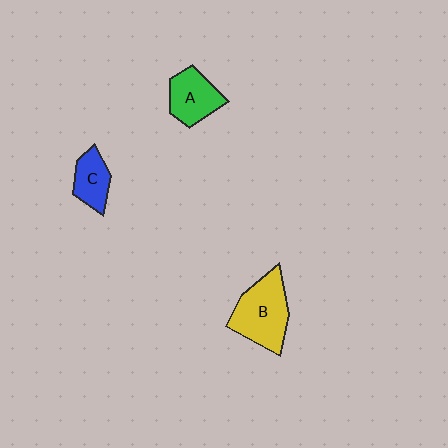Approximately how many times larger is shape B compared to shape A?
Approximately 1.5 times.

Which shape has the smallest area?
Shape C (blue).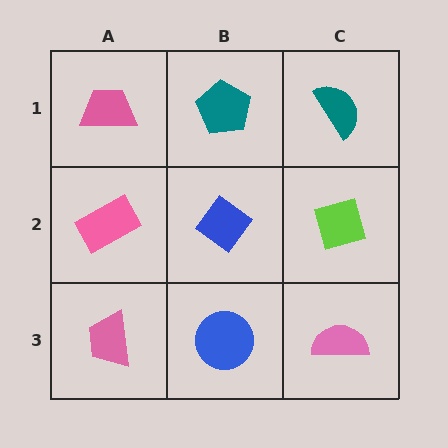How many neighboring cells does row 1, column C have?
2.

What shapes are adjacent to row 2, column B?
A teal pentagon (row 1, column B), a blue circle (row 3, column B), a pink rectangle (row 2, column A), a lime diamond (row 2, column C).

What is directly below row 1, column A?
A pink rectangle.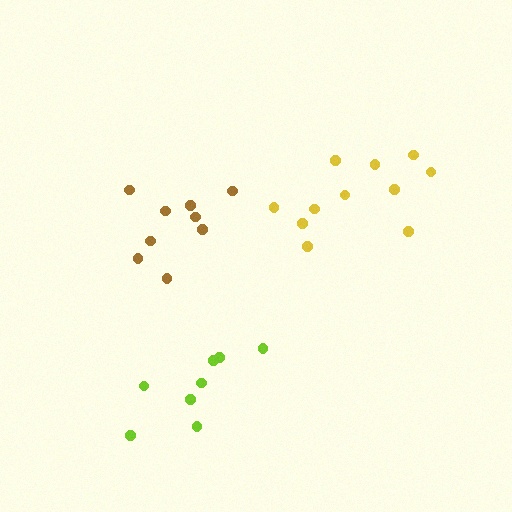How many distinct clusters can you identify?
There are 3 distinct clusters.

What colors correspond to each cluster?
The clusters are colored: brown, lime, yellow.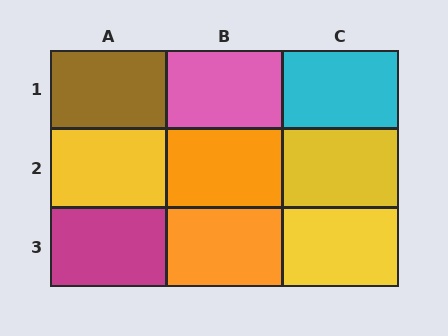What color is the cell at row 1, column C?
Cyan.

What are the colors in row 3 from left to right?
Magenta, orange, yellow.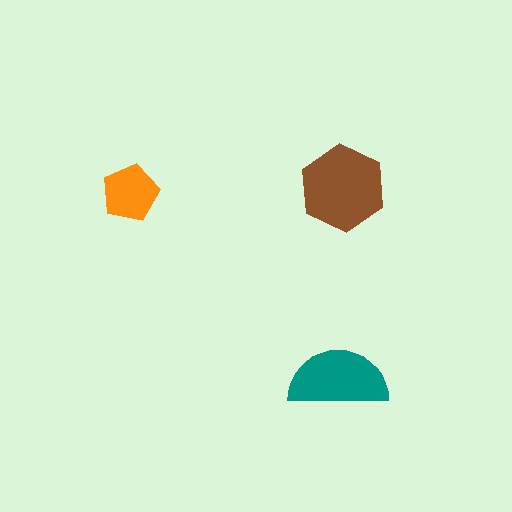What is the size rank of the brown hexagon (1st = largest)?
1st.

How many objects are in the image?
There are 3 objects in the image.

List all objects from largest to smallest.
The brown hexagon, the teal semicircle, the orange pentagon.